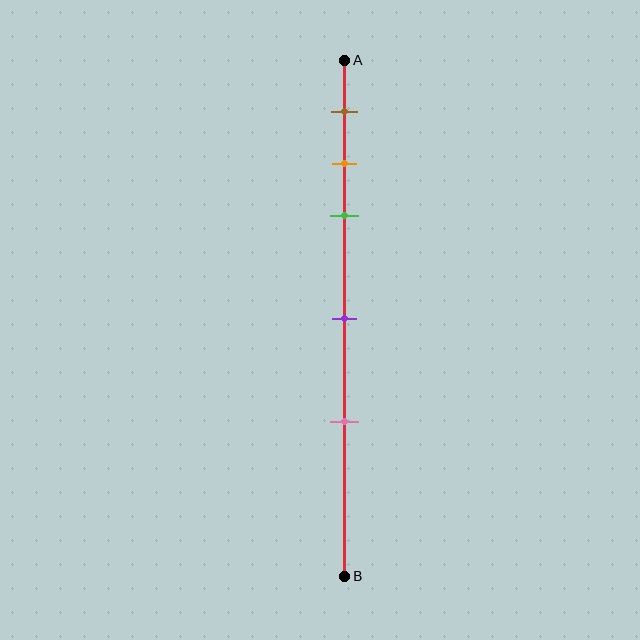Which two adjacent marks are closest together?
The orange and green marks are the closest adjacent pair.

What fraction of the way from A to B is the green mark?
The green mark is approximately 30% (0.3) of the way from A to B.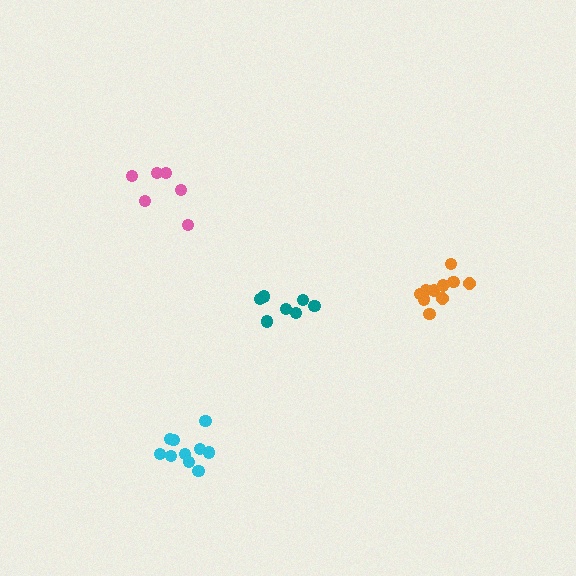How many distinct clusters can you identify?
There are 4 distinct clusters.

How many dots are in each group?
Group 1: 10 dots, Group 2: 10 dots, Group 3: 6 dots, Group 4: 7 dots (33 total).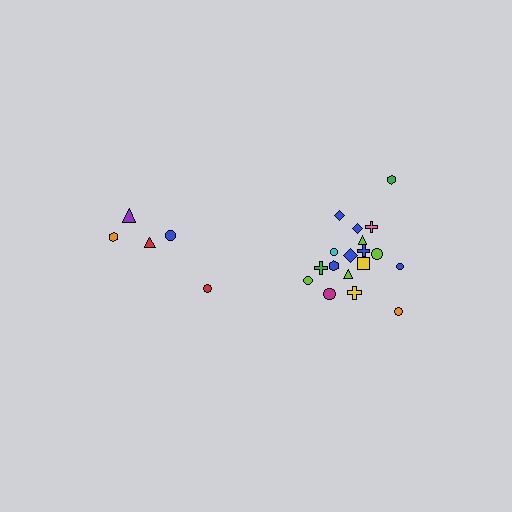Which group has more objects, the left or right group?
The right group.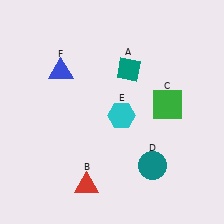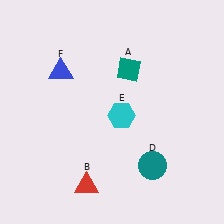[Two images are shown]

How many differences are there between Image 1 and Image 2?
There is 1 difference between the two images.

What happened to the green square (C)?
The green square (C) was removed in Image 2. It was in the top-right area of Image 1.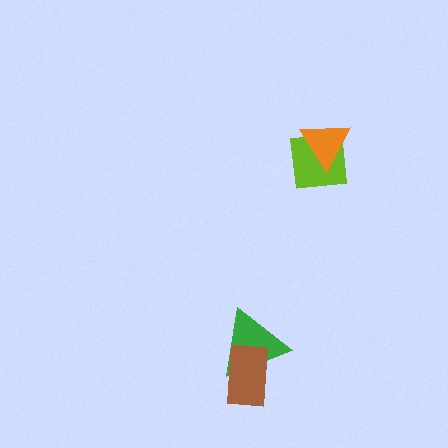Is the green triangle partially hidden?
Yes, it is partially covered by another shape.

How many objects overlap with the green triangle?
1 object overlaps with the green triangle.